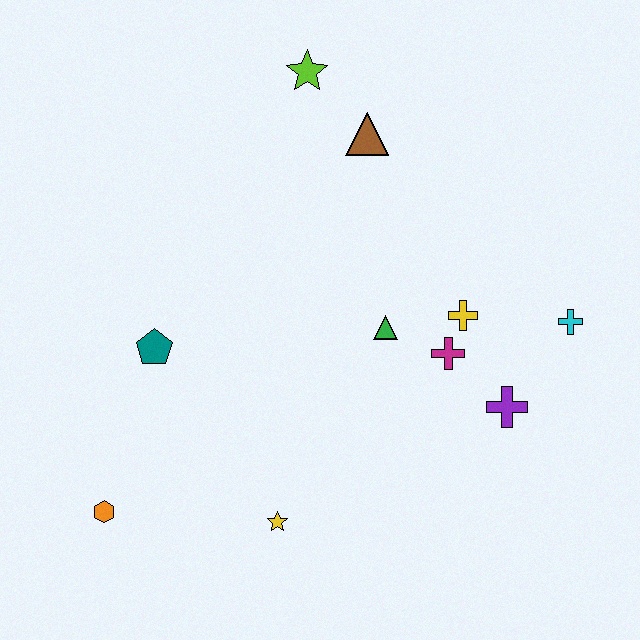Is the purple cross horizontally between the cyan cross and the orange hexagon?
Yes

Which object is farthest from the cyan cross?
The orange hexagon is farthest from the cyan cross.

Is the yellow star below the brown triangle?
Yes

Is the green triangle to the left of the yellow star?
No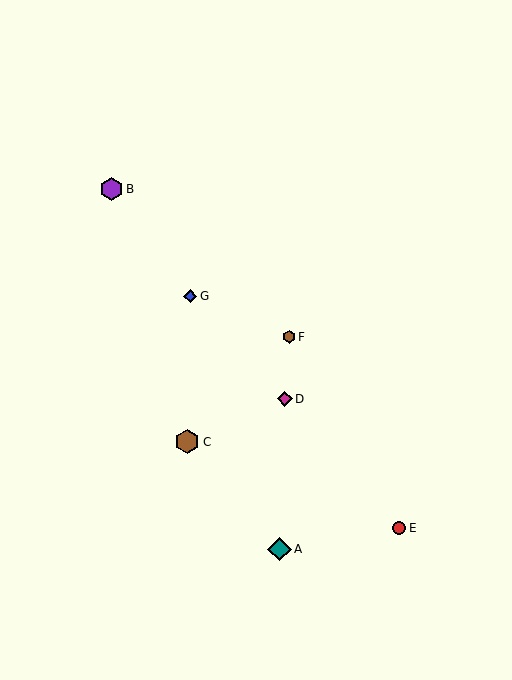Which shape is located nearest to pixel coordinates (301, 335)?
The brown hexagon (labeled F) at (289, 337) is nearest to that location.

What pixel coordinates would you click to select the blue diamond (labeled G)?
Click at (190, 296) to select the blue diamond G.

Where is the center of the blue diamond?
The center of the blue diamond is at (190, 296).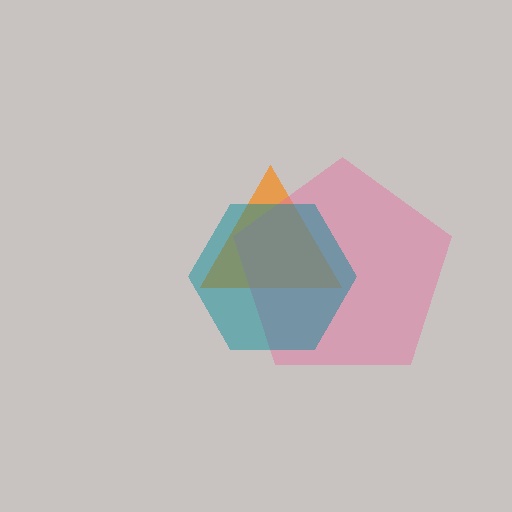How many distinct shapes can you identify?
There are 3 distinct shapes: an orange triangle, a pink pentagon, a teal hexagon.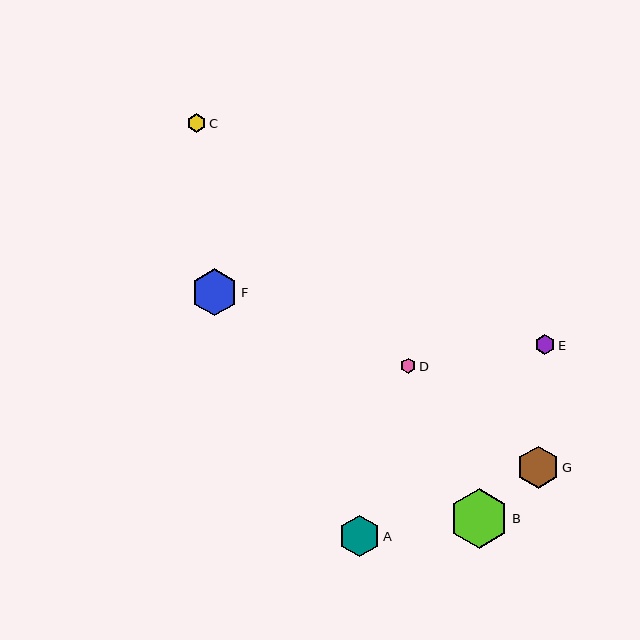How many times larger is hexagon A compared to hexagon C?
Hexagon A is approximately 2.2 times the size of hexagon C.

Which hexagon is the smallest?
Hexagon D is the smallest with a size of approximately 15 pixels.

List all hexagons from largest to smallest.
From largest to smallest: B, F, G, A, E, C, D.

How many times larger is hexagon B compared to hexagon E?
Hexagon B is approximately 3.0 times the size of hexagon E.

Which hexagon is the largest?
Hexagon B is the largest with a size of approximately 60 pixels.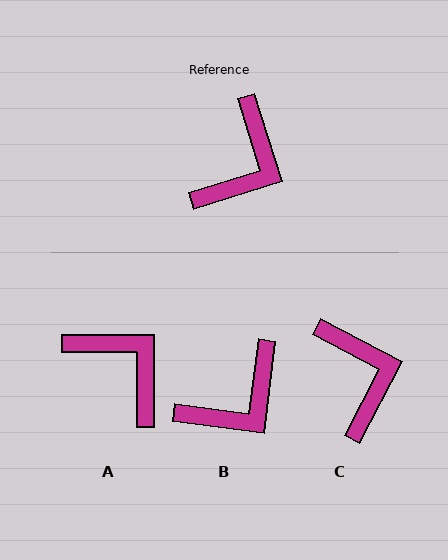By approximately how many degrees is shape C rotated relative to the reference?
Approximately 45 degrees counter-clockwise.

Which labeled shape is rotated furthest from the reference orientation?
A, about 73 degrees away.